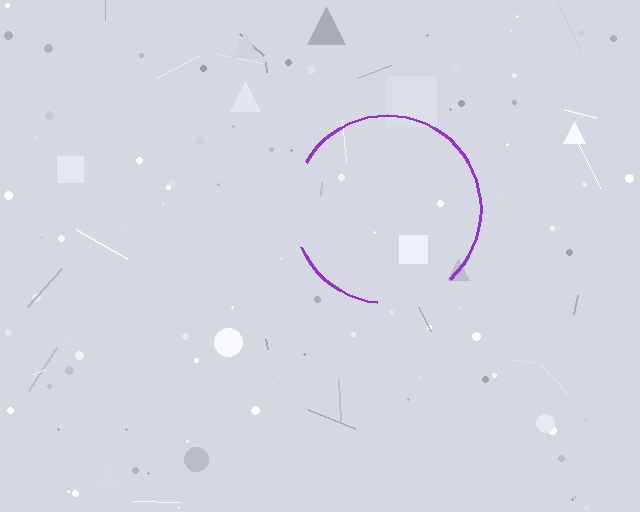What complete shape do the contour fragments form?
The contour fragments form a circle.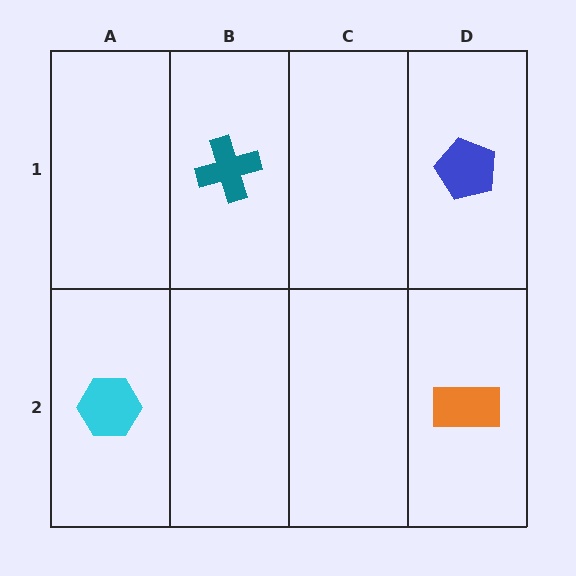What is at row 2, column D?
An orange rectangle.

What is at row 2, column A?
A cyan hexagon.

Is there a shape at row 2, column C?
No, that cell is empty.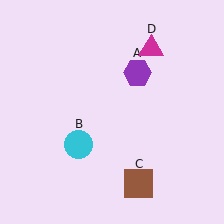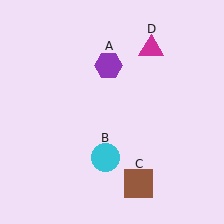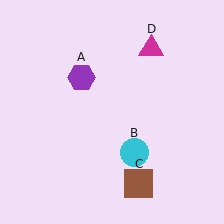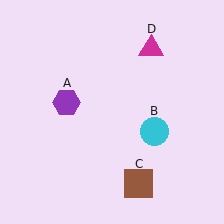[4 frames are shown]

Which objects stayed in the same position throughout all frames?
Brown square (object C) and magenta triangle (object D) remained stationary.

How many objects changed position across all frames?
2 objects changed position: purple hexagon (object A), cyan circle (object B).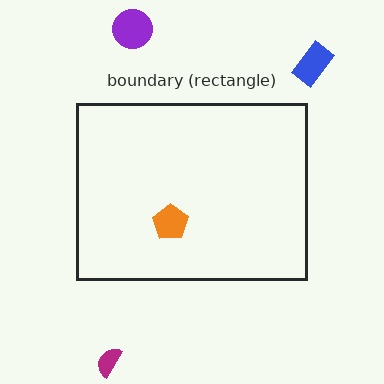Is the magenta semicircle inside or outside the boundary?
Outside.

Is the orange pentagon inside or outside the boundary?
Inside.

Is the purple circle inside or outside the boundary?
Outside.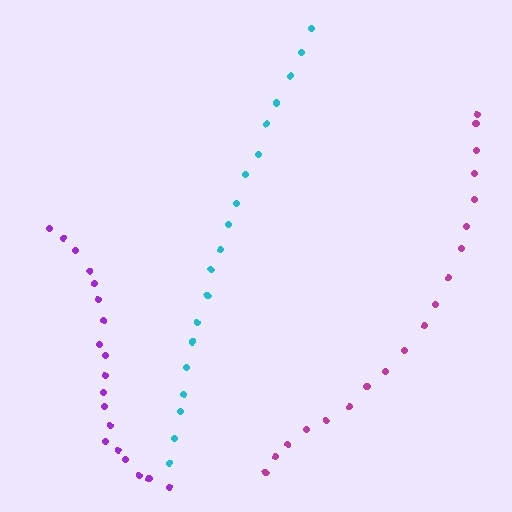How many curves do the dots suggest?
There are 3 distinct paths.